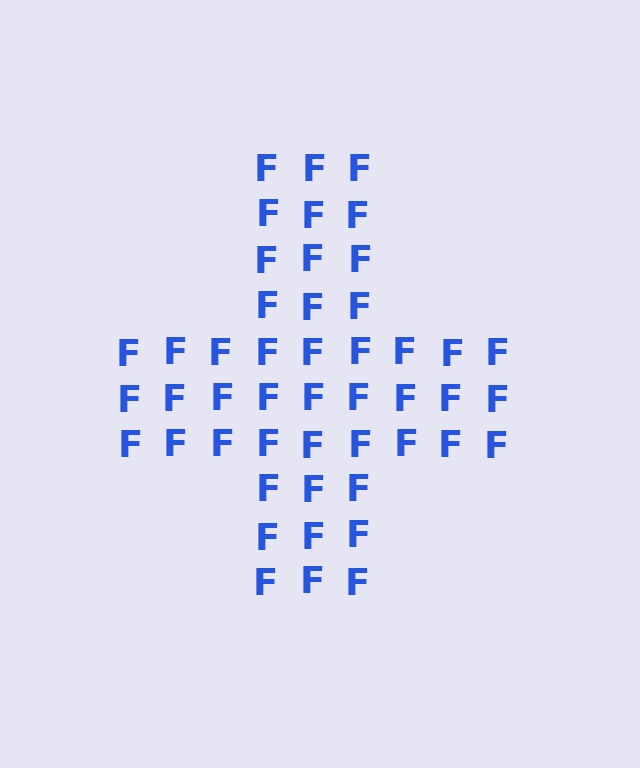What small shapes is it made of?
It is made of small letter F's.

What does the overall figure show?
The overall figure shows a cross.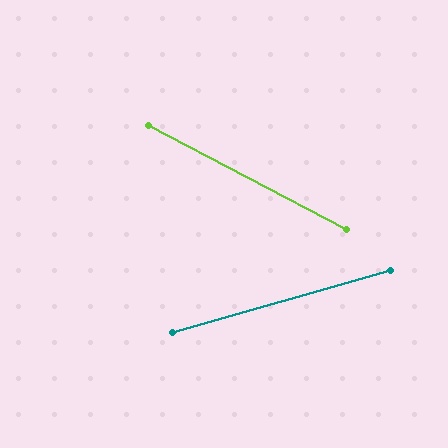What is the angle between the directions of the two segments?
Approximately 44 degrees.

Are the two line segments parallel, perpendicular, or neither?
Neither parallel nor perpendicular — they differ by about 44°.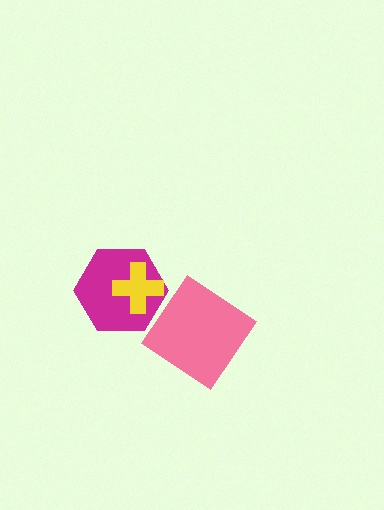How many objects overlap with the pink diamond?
0 objects overlap with the pink diamond.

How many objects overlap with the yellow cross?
1 object overlaps with the yellow cross.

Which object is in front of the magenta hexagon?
The yellow cross is in front of the magenta hexagon.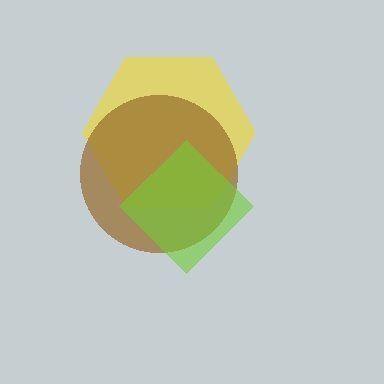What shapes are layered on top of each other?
The layered shapes are: a yellow hexagon, a brown circle, a lime diamond.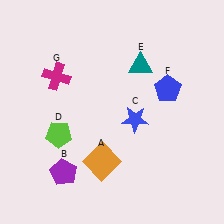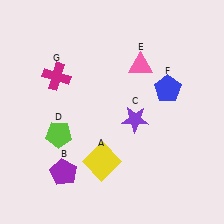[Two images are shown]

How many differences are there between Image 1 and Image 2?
There are 3 differences between the two images.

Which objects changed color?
A changed from orange to yellow. C changed from blue to purple. E changed from teal to pink.